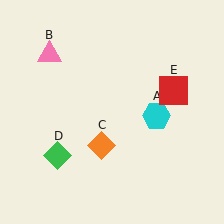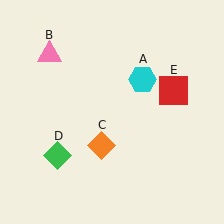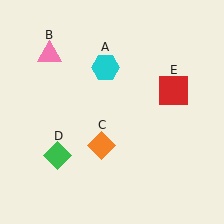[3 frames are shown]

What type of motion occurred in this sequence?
The cyan hexagon (object A) rotated counterclockwise around the center of the scene.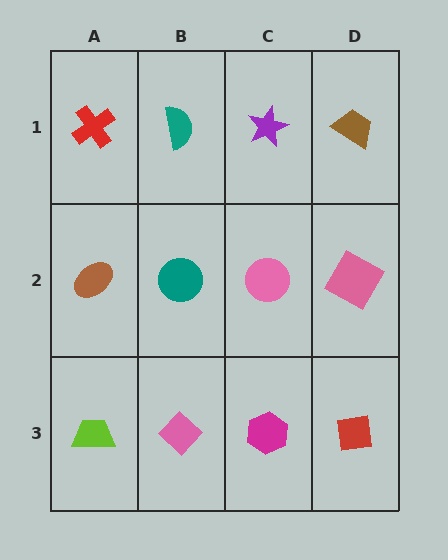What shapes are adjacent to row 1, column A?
A brown ellipse (row 2, column A), a teal semicircle (row 1, column B).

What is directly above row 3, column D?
A pink square.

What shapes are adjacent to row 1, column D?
A pink square (row 2, column D), a purple star (row 1, column C).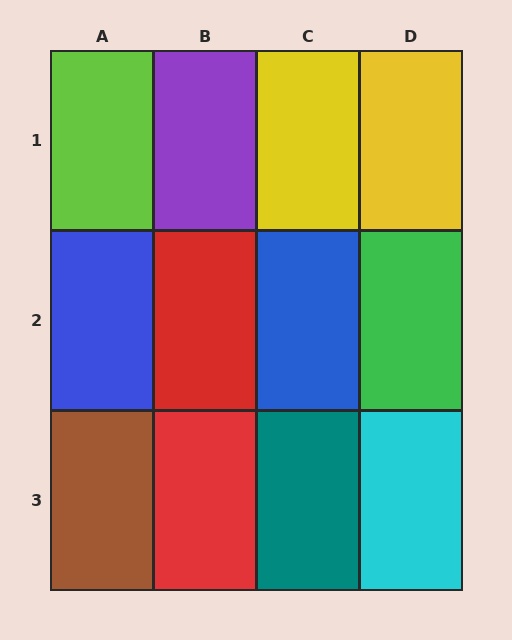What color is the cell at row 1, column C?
Yellow.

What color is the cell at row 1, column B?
Purple.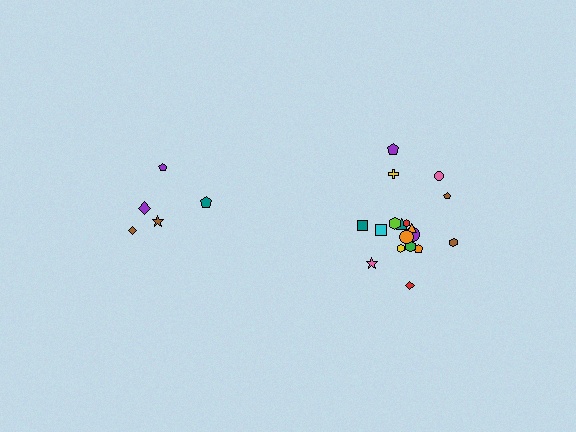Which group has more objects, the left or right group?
The right group.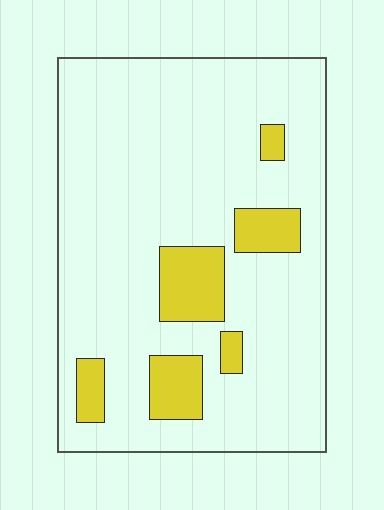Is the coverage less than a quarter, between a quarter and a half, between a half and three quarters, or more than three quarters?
Less than a quarter.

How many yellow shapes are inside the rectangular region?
6.